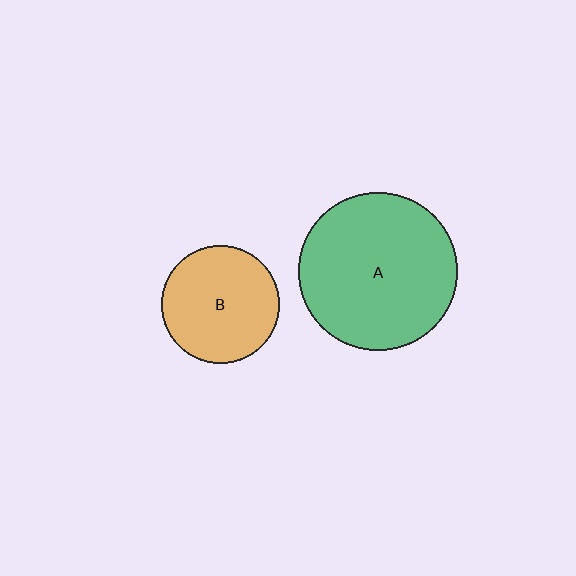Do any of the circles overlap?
No, none of the circles overlap.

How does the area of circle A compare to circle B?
Approximately 1.8 times.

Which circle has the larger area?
Circle A (green).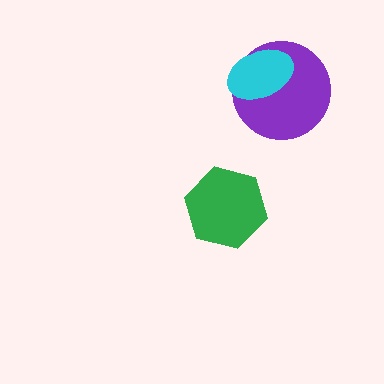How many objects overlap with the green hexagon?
0 objects overlap with the green hexagon.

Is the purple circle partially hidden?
Yes, it is partially covered by another shape.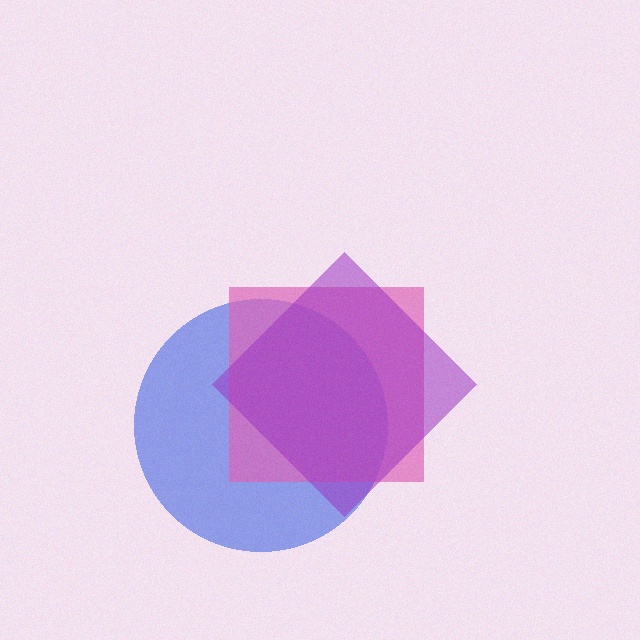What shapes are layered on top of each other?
The layered shapes are: a blue circle, a pink square, a purple diamond.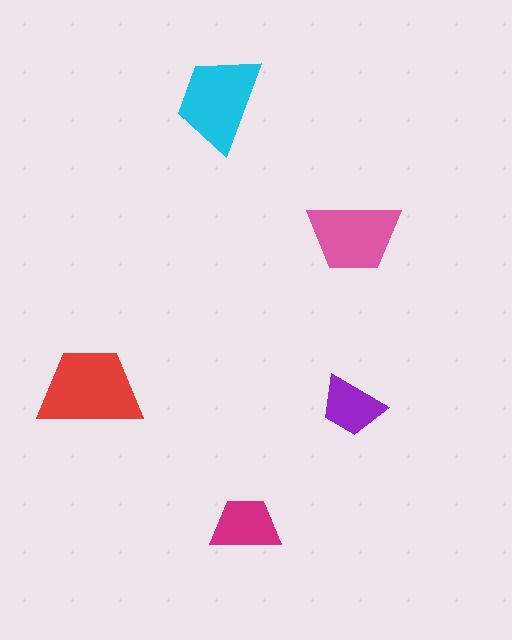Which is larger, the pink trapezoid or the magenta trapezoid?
The pink one.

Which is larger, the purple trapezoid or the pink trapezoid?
The pink one.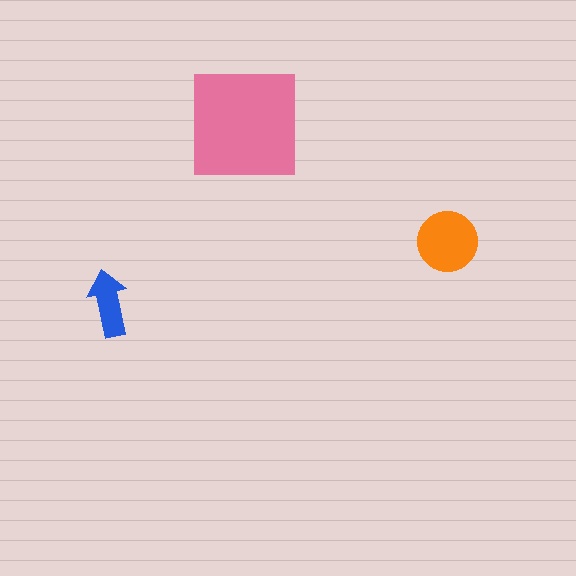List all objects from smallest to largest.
The blue arrow, the orange circle, the pink square.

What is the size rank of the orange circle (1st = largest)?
2nd.